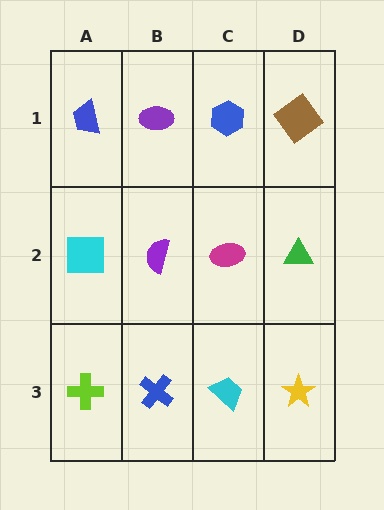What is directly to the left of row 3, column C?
A blue cross.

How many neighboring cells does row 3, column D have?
2.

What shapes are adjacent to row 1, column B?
A purple semicircle (row 2, column B), a blue trapezoid (row 1, column A), a blue hexagon (row 1, column C).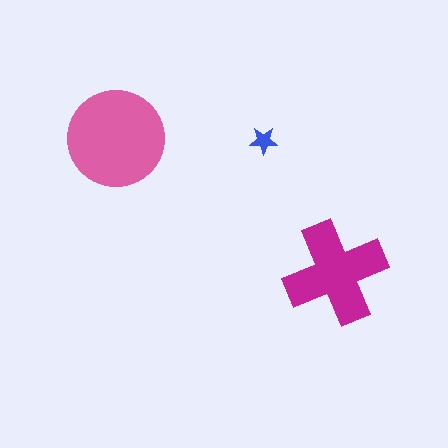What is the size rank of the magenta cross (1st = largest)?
2nd.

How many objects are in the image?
There are 3 objects in the image.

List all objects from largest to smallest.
The pink circle, the magenta cross, the blue star.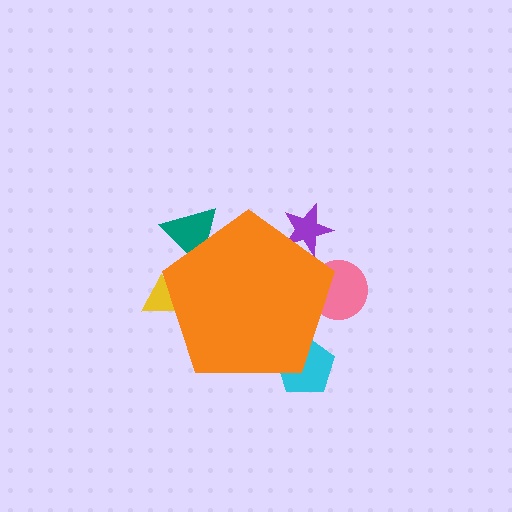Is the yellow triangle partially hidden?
Yes, the yellow triangle is partially hidden behind the orange pentagon.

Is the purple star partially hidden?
Yes, the purple star is partially hidden behind the orange pentagon.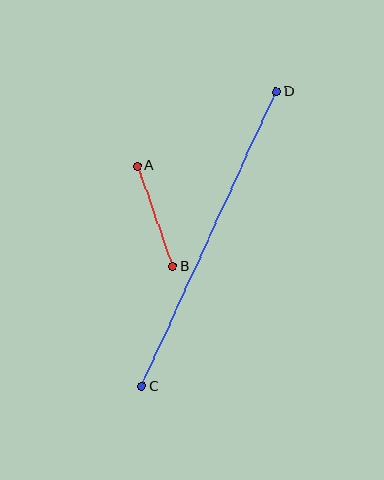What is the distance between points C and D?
The distance is approximately 324 pixels.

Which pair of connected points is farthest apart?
Points C and D are farthest apart.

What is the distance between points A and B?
The distance is approximately 106 pixels.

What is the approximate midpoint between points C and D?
The midpoint is at approximately (209, 239) pixels.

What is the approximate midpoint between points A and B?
The midpoint is at approximately (155, 216) pixels.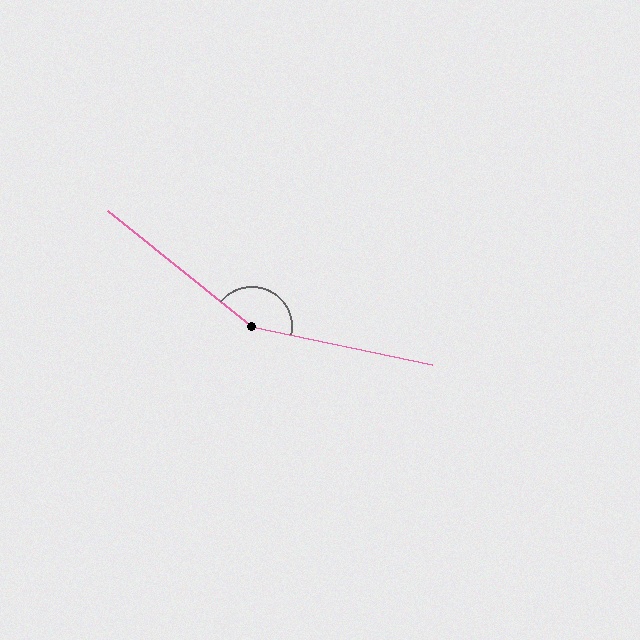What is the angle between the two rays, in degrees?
Approximately 153 degrees.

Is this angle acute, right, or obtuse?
It is obtuse.